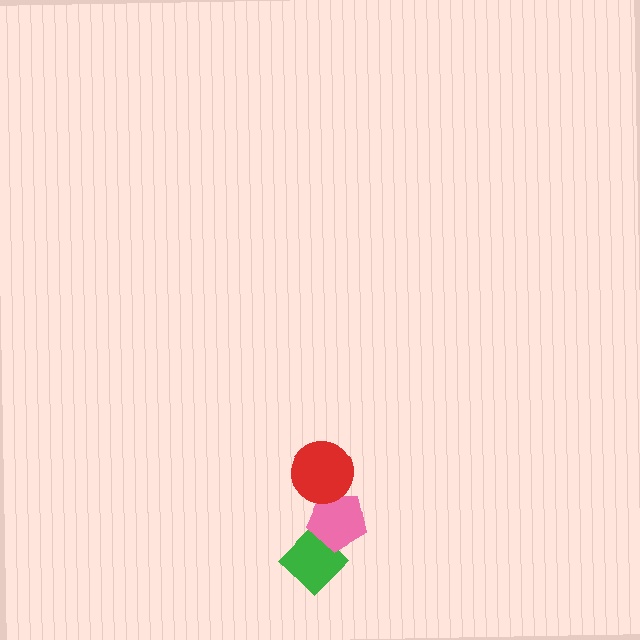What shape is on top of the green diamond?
The pink pentagon is on top of the green diamond.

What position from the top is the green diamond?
The green diamond is 3rd from the top.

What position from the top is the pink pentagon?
The pink pentagon is 2nd from the top.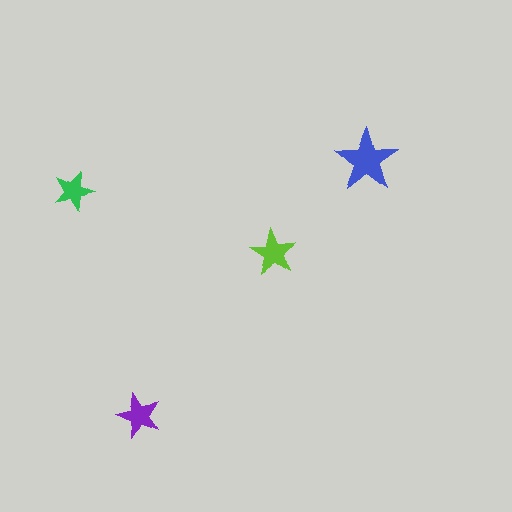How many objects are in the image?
There are 4 objects in the image.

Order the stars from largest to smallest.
the blue one, the lime one, the purple one, the green one.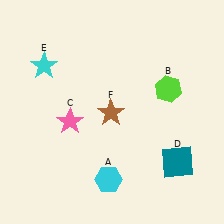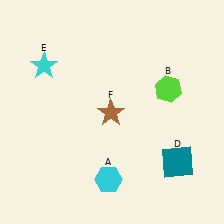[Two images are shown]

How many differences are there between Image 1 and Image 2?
There is 1 difference between the two images.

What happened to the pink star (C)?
The pink star (C) was removed in Image 2. It was in the bottom-left area of Image 1.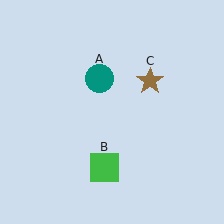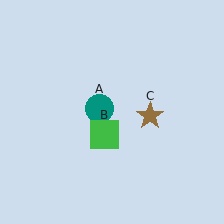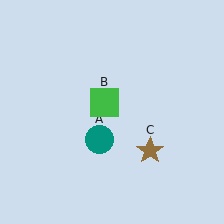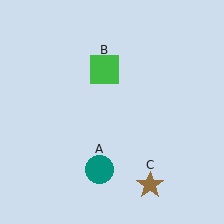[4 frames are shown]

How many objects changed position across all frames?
3 objects changed position: teal circle (object A), green square (object B), brown star (object C).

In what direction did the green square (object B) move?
The green square (object B) moved up.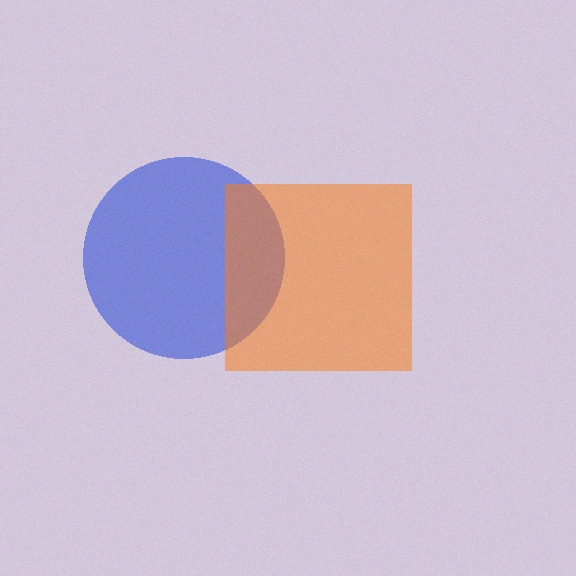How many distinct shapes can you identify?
There are 2 distinct shapes: a blue circle, an orange square.